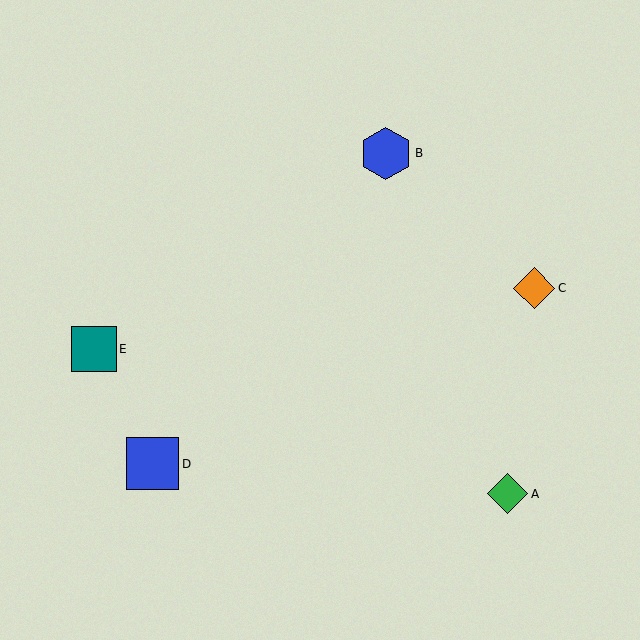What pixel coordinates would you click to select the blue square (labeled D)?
Click at (152, 464) to select the blue square D.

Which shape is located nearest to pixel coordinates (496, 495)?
The green diamond (labeled A) at (508, 494) is nearest to that location.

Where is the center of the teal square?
The center of the teal square is at (94, 349).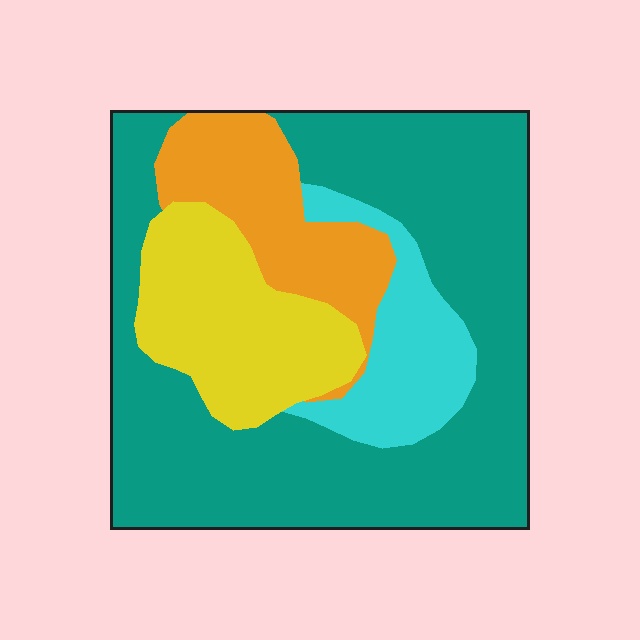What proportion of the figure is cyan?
Cyan covers 12% of the figure.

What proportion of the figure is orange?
Orange covers around 15% of the figure.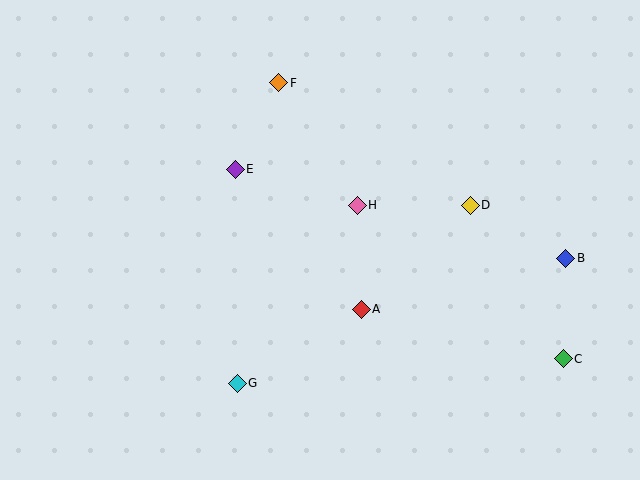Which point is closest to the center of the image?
Point H at (357, 205) is closest to the center.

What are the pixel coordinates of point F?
Point F is at (279, 83).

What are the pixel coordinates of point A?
Point A is at (361, 309).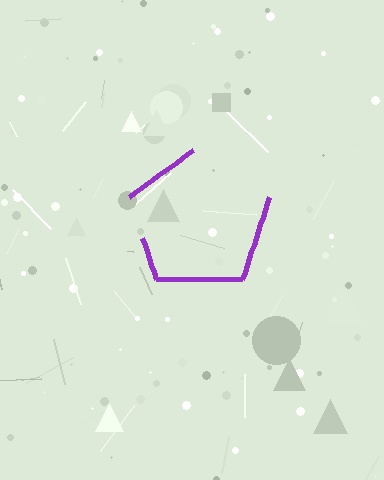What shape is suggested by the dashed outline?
The dashed outline suggests a pentagon.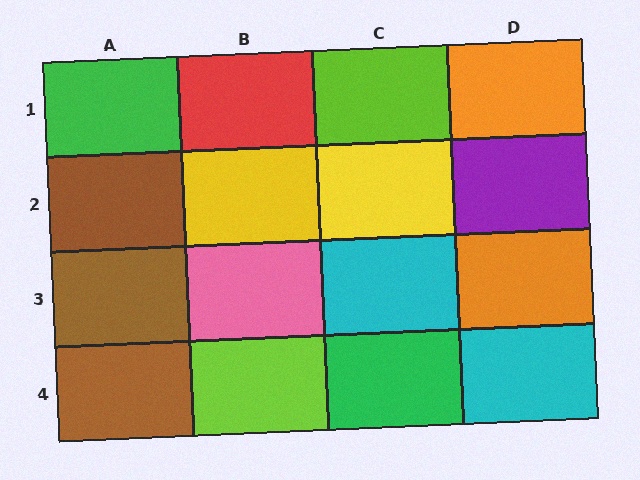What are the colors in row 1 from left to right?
Green, red, lime, orange.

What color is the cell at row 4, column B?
Lime.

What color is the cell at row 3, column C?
Cyan.